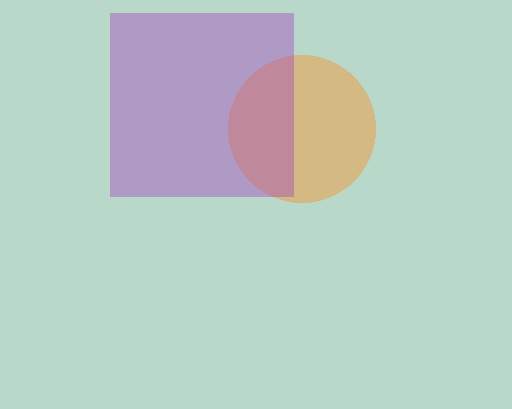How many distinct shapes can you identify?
There are 2 distinct shapes: an orange circle, a purple square.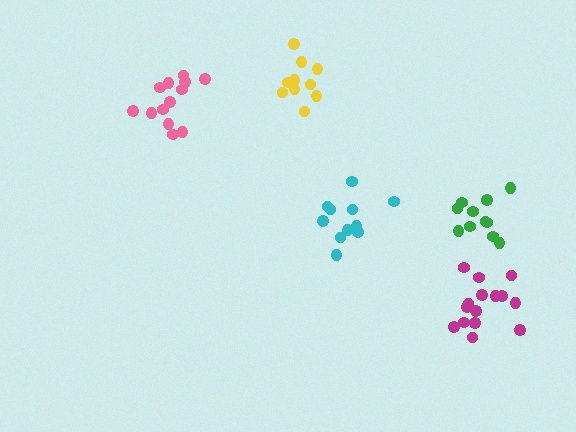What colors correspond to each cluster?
The clusters are colored: cyan, green, pink, magenta, yellow.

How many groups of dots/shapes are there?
There are 5 groups.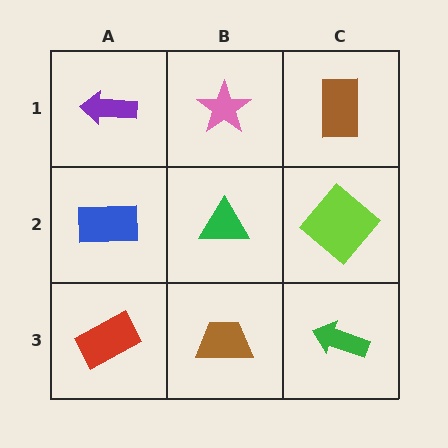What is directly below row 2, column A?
A red rectangle.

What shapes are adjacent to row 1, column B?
A green triangle (row 2, column B), a purple arrow (row 1, column A), a brown rectangle (row 1, column C).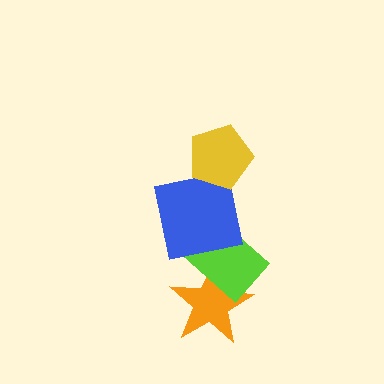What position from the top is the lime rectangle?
The lime rectangle is 3rd from the top.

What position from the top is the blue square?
The blue square is 2nd from the top.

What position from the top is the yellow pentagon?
The yellow pentagon is 1st from the top.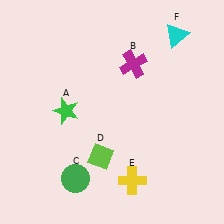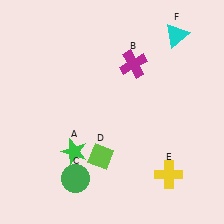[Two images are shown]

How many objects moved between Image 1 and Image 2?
2 objects moved between the two images.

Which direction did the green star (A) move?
The green star (A) moved down.